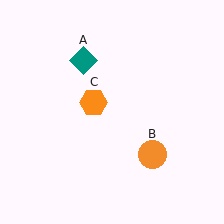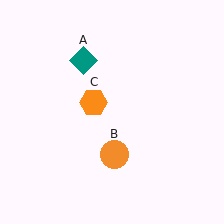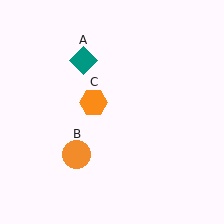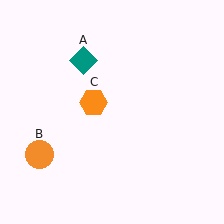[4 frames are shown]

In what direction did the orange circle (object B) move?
The orange circle (object B) moved left.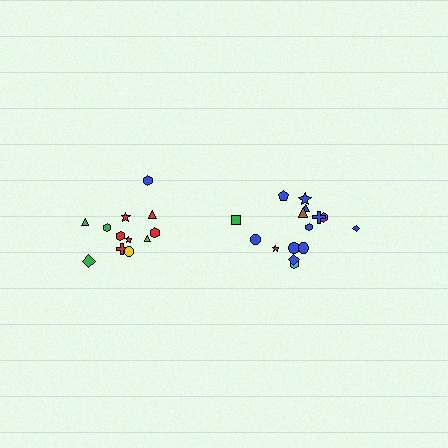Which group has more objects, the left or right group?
The right group.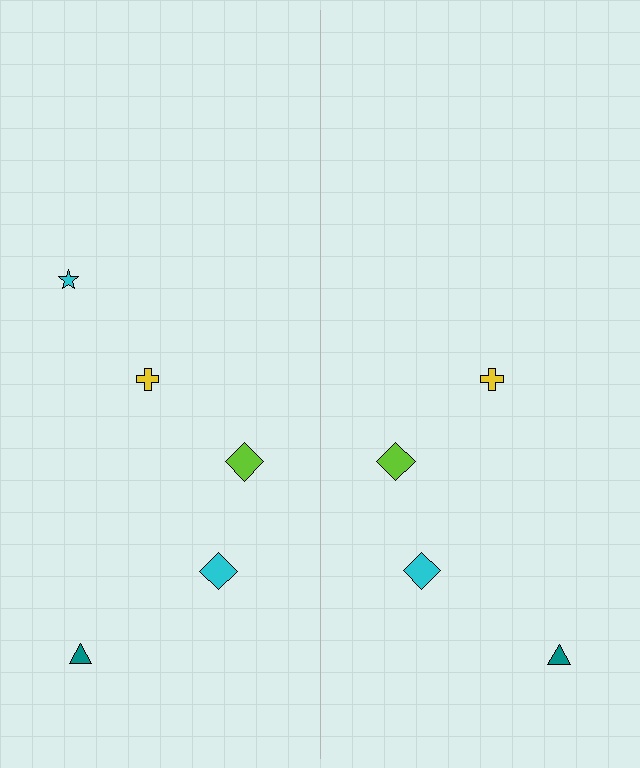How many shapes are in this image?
There are 9 shapes in this image.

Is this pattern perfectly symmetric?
No, the pattern is not perfectly symmetric. A cyan star is missing from the right side.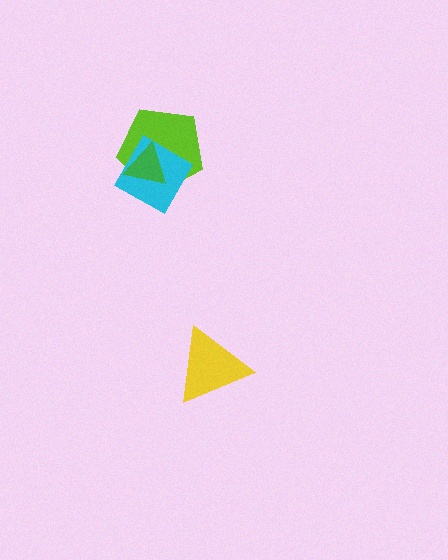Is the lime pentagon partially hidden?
Yes, it is partially covered by another shape.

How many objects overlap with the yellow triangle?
0 objects overlap with the yellow triangle.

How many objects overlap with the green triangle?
2 objects overlap with the green triangle.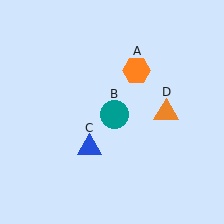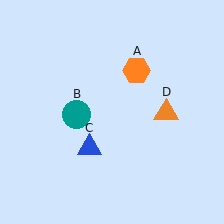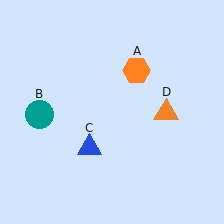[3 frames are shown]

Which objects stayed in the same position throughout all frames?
Orange hexagon (object A) and blue triangle (object C) and orange triangle (object D) remained stationary.